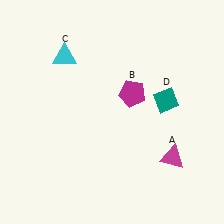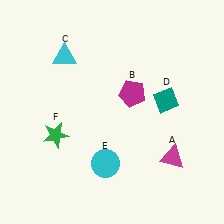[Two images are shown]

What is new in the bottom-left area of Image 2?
A green star (F) was added in the bottom-left area of Image 2.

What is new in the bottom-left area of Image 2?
A cyan circle (E) was added in the bottom-left area of Image 2.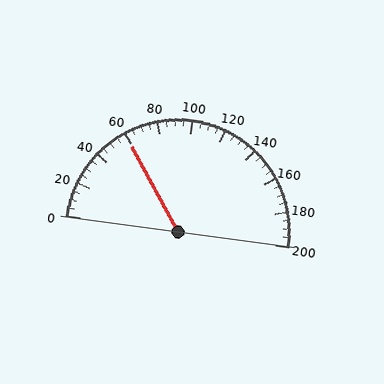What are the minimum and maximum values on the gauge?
The gauge ranges from 0 to 200.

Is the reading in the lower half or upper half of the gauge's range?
The reading is in the lower half of the range (0 to 200).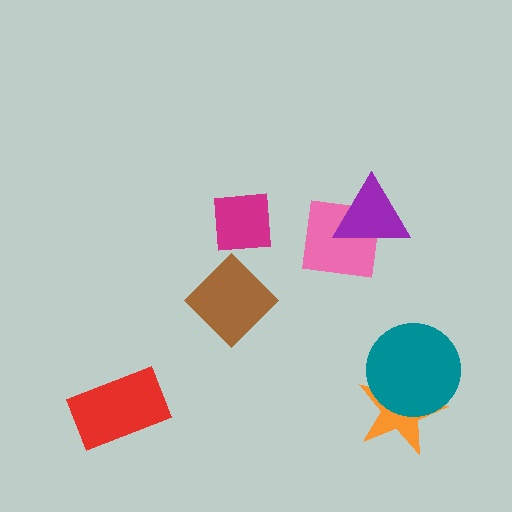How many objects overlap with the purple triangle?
1 object overlaps with the purple triangle.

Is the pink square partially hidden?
Yes, it is partially covered by another shape.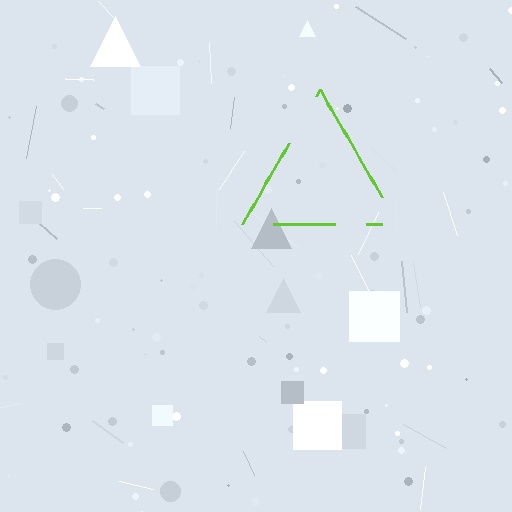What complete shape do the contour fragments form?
The contour fragments form a triangle.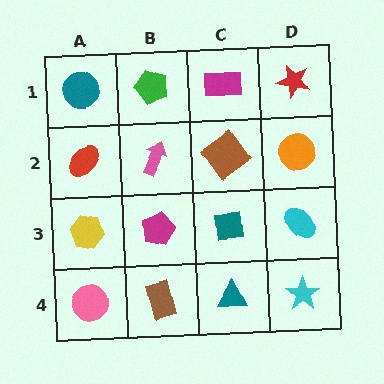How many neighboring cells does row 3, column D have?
3.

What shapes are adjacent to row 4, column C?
A teal square (row 3, column C), a brown rectangle (row 4, column B), a cyan star (row 4, column D).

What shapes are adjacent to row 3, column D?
An orange circle (row 2, column D), a cyan star (row 4, column D), a teal square (row 3, column C).